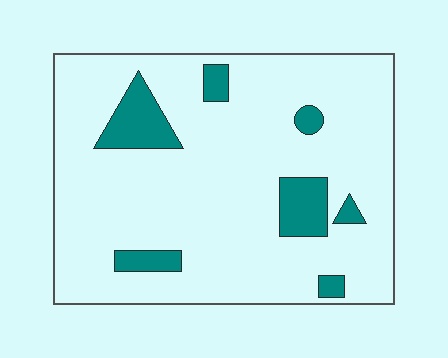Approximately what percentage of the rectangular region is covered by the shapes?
Approximately 15%.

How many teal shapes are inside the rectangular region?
7.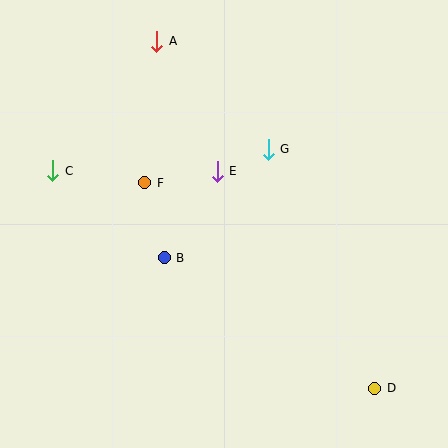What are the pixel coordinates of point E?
Point E is at (217, 171).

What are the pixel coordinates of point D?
Point D is at (375, 388).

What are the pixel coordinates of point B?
Point B is at (164, 258).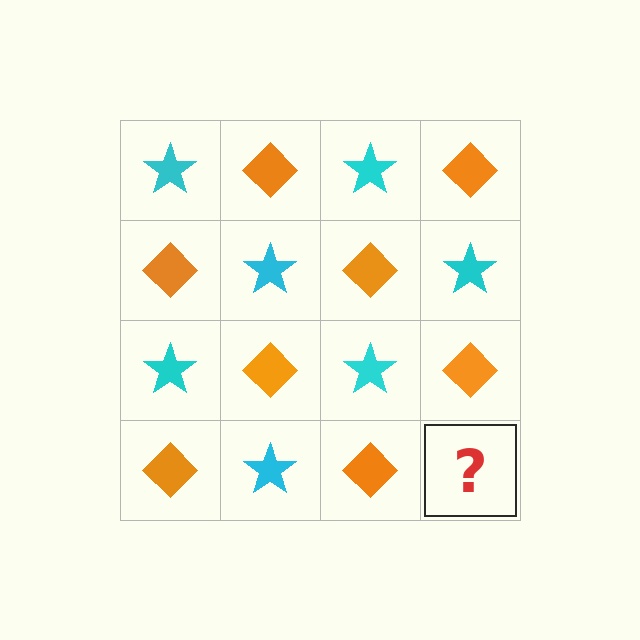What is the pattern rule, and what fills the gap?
The rule is that it alternates cyan star and orange diamond in a checkerboard pattern. The gap should be filled with a cyan star.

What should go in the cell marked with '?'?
The missing cell should contain a cyan star.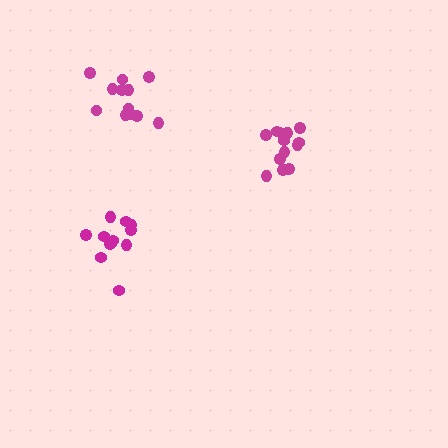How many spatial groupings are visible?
There are 3 spatial groupings.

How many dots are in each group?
Group 1: 13 dots, Group 2: 13 dots, Group 3: 12 dots (38 total).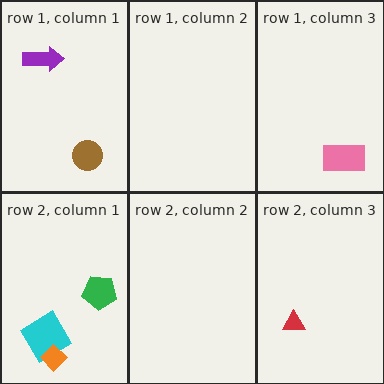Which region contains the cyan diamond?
The row 2, column 1 region.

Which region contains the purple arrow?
The row 1, column 1 region.